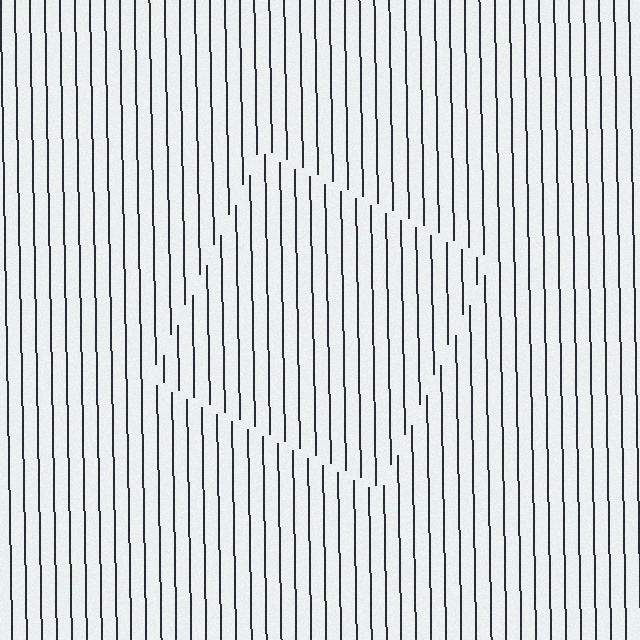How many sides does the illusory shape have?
4 sides — the line-ends trace a square.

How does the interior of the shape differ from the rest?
The interior of the shape contains the same grating, shifted by half a period — the contour is defined by the phase discontinuity where line-ends from the inner and outer gratings abut.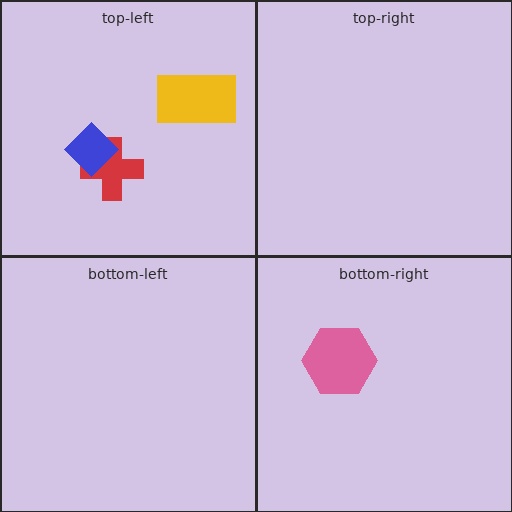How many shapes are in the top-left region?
3.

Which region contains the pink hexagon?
The bottom-right region.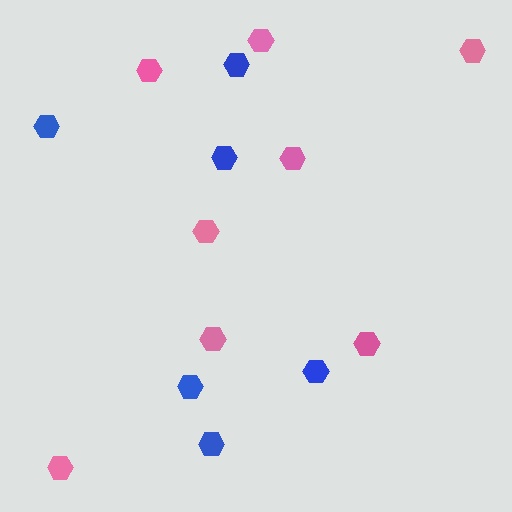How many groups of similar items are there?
There are 2 groups: one group of blue hexagons (6) and one group of pink hexagons (8).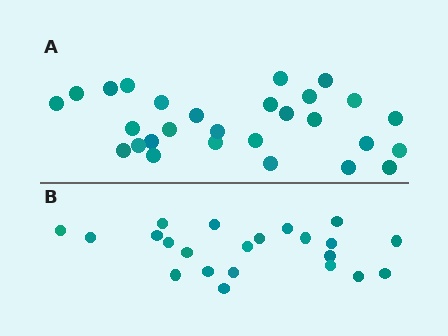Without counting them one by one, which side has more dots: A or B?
Region A (the top region) has more dots.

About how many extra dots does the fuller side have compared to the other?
Region A has about 6 more dots than region B.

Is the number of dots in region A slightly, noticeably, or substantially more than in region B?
Region A has noticeably more, but not dramatically so. The ratio is roughly 1.3 to 1.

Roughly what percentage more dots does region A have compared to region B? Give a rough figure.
About 25% more.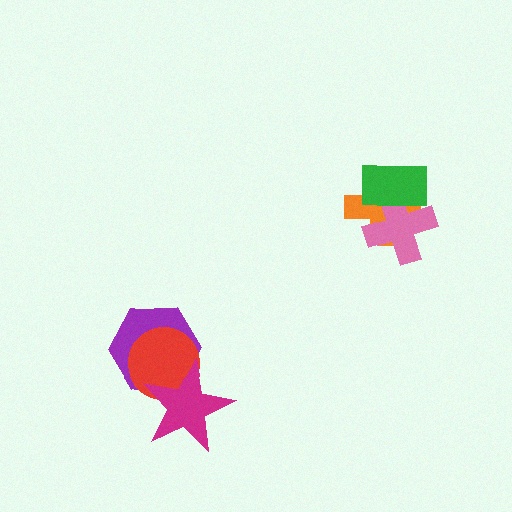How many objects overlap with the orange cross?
2 objects overlap with the orange cross.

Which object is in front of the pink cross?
The green rectangle is in front of the pink cross.